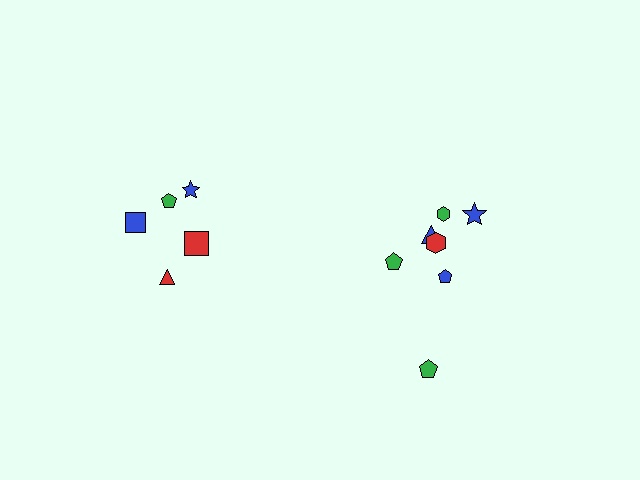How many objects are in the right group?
There are 7 objects.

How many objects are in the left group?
There are 5 objects.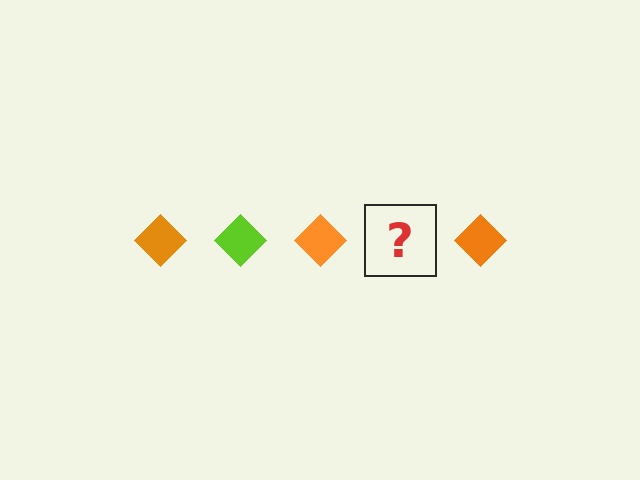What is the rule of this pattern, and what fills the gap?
The rule is that the pattern cycles through orange, lime diamonds. The gap should be filled with a lime diamond.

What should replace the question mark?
The question mark should be replaced with a lime diamond.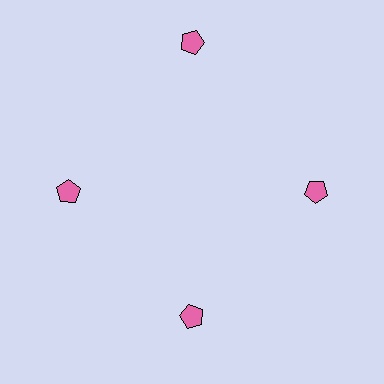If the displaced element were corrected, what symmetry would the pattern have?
It would have 4-fold rotational symmetry — the pattern would map onto itself every 90 degrees.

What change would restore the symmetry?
The symmetry would be restored by moving it inward, back onto the ring so that all 4 pentagons sit at equal angles and equal distance from the center.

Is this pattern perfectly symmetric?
No. The 4 pink pentagons are arranged in a ring, but one element near the 12 o'clock position is pushed outward from the center, breaking the 4-fold rotational symmetry.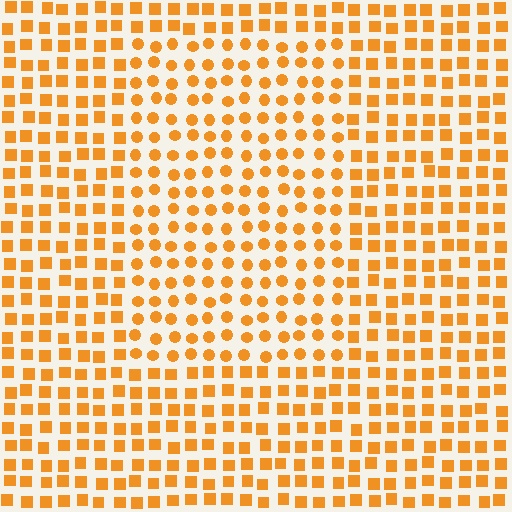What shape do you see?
I see a rectangle.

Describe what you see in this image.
The image is filled with small orange elements arranged in a uniform grid. A rectangle-shaped region contains circles, while the surrounding area contains squares. The boundary is defined purely by the change in element shape.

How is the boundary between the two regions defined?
The boundary is defined by a change in element shape: circles inside vs. squares outside. All elements share the same color and spacing.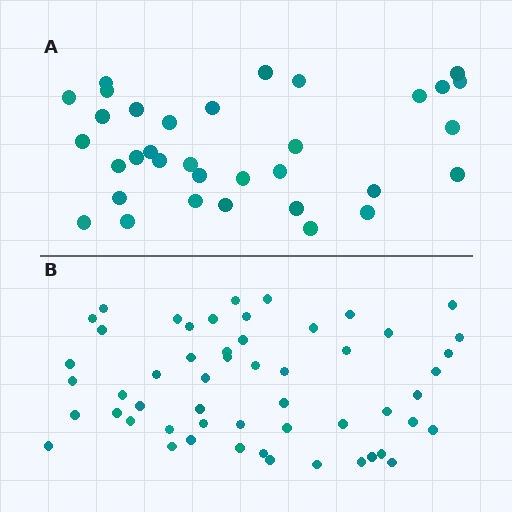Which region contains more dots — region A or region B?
Region B (the bottom region) has more dots.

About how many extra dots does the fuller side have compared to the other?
Region B has approximately 20 more dots than region A.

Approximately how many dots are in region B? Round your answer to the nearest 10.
About 50 dots. (The exact count is 54, which rounds to 50.)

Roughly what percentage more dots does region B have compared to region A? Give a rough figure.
About 60% more.